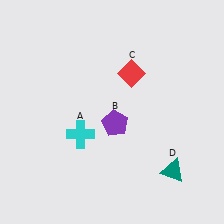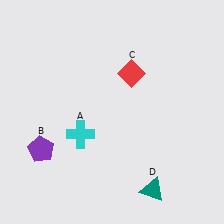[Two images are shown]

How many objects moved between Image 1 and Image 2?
2 objects moved between the two images.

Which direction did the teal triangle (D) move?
The teal triangle (D) moved left.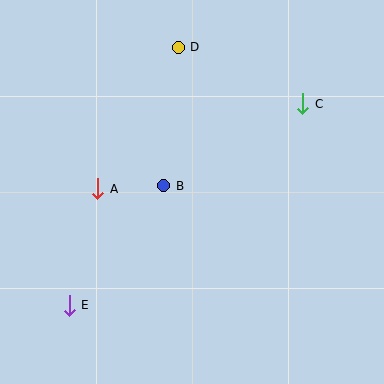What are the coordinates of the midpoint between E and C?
The midpoint between E and C is at (186, 204).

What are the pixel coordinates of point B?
Point B is at (164, 186).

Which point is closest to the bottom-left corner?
Point E is closest to the bottom-left corner.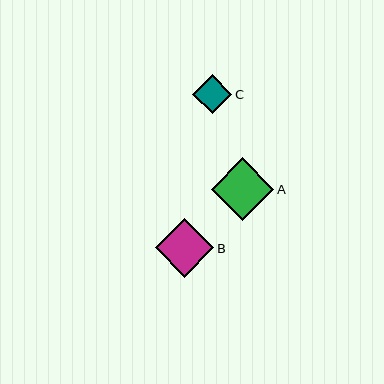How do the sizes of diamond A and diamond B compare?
Diamond A and diamond B are approximately the same size.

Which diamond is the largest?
Diamond A is the largest with a size of approximately 63 pixels.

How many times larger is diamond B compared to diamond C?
Diamond B is approximately 1.5 times the size of diamond C.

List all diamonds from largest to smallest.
From largest to smallest: A, B, C.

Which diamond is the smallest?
Diamond C is the smallest with a size of approximately 39 pixels.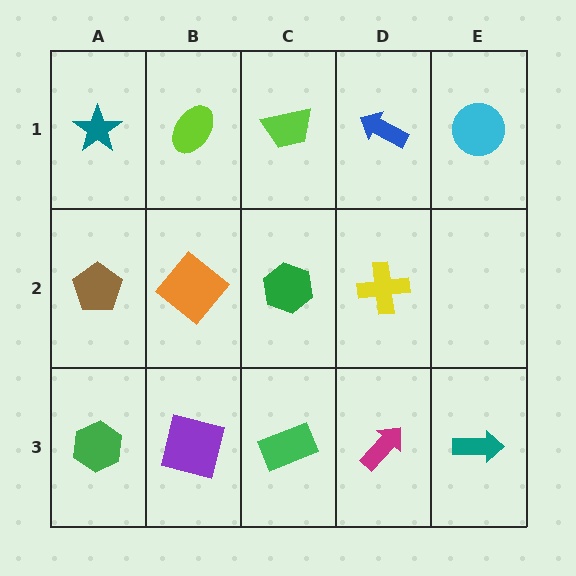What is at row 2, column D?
A yellow cross.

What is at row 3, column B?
A purple square.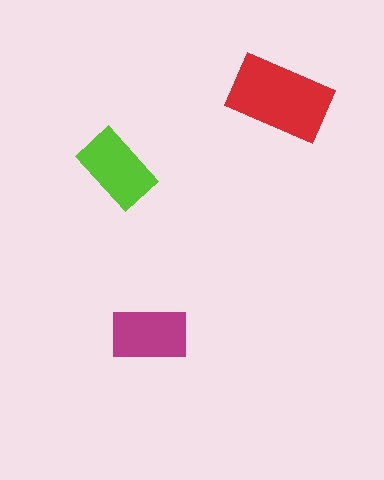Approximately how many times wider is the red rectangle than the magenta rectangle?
About 1.5 times wider.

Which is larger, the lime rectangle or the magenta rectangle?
The lime one.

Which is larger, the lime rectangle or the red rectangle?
The red one.